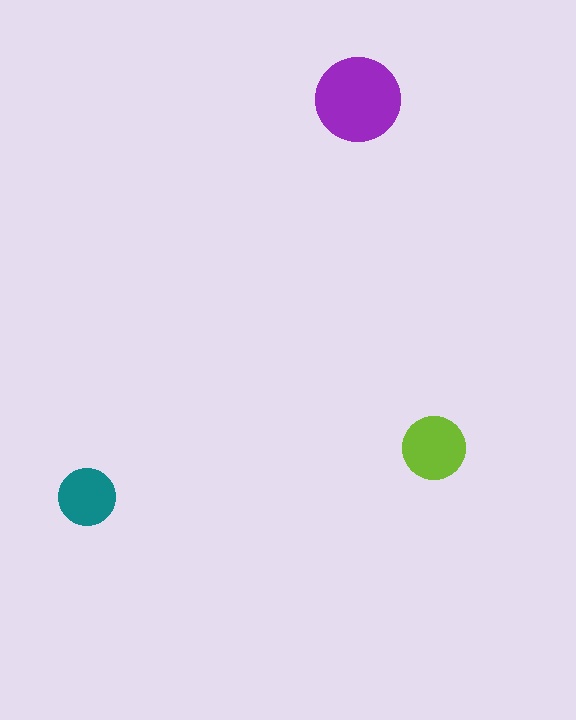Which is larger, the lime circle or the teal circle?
The lime one.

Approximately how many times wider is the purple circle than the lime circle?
About 1.5 times wider.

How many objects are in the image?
There are 3 objects in the image.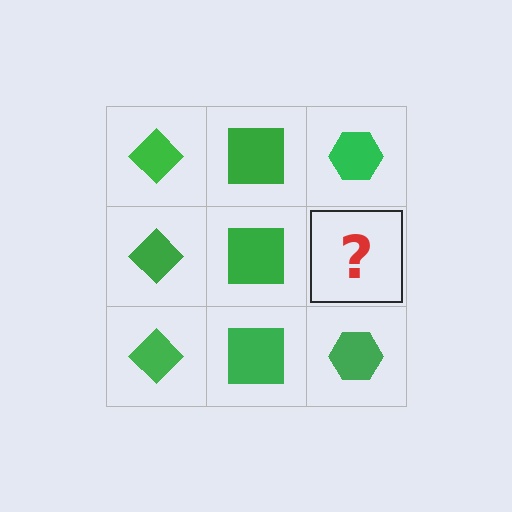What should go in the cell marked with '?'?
The missing cell should contain a green hexagon.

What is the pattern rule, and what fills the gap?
The rule is that each column has a consistent shape. The gap should be filled with a green hexagon.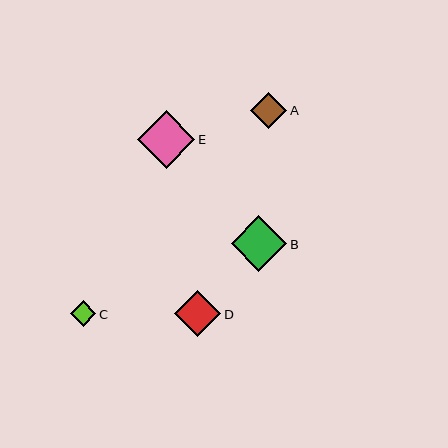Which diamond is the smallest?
Diamond C is the smallest with a size of approximately 25 pixels.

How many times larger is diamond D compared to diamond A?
Diamond D is approximately 1.3 times the size of diamond A.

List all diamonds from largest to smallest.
From largest to smallest: E, B, D, A, C.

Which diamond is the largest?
Diamond E is the largest with a size of approximately 58 pixels.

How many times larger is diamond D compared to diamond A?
Diamond D is approximately 1.3 times the size of diamond A.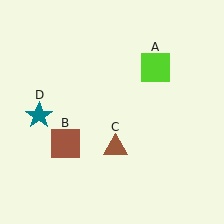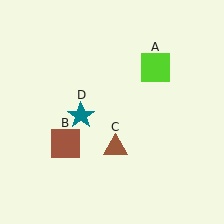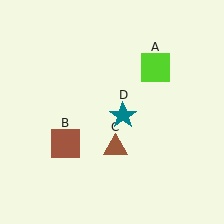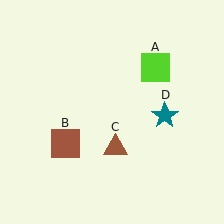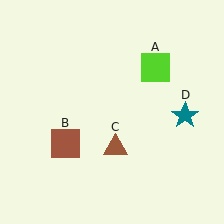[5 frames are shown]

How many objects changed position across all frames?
1 object changed position: teal star (object D).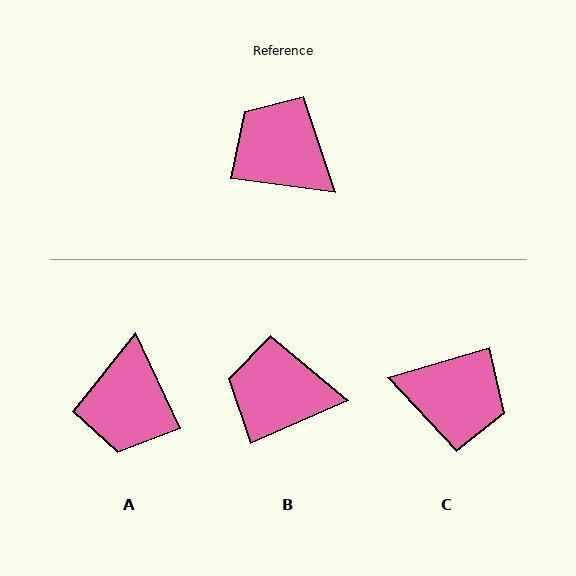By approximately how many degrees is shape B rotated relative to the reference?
Approximately 31 degrees counter-clockwise.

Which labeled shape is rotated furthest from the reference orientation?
C, about 156 degrees away.